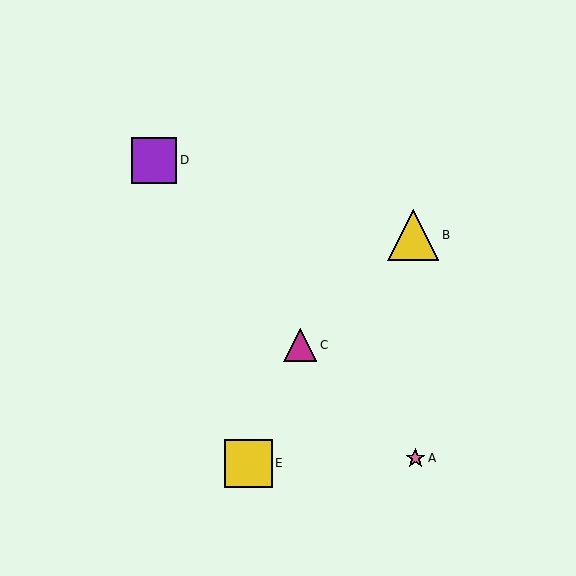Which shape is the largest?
The yellow triangle (labeled B) is the largest.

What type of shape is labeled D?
Shape D is a purple square.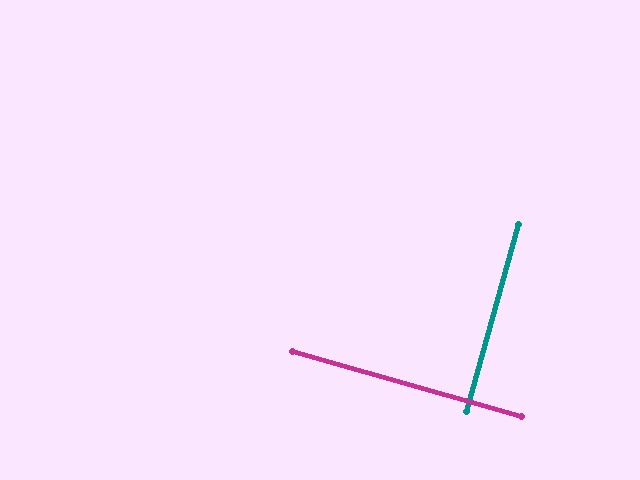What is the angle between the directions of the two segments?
Approximately 90 degrees.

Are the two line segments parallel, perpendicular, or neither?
Perpendicular — they meet at approximately 90°.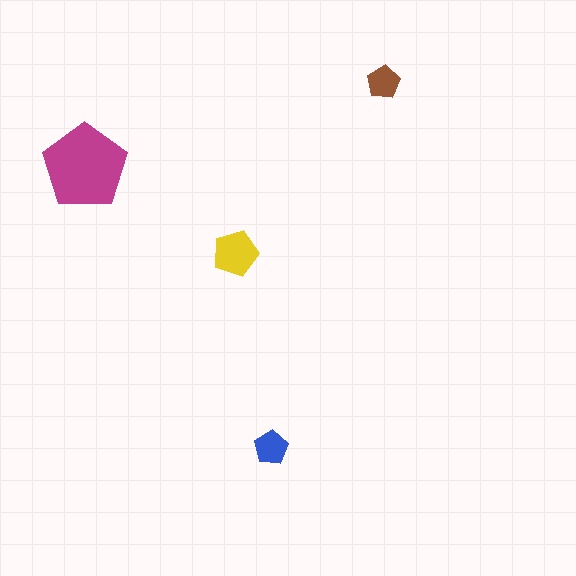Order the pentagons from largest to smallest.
the magenta one, the yellow one, the blue one, the brown one.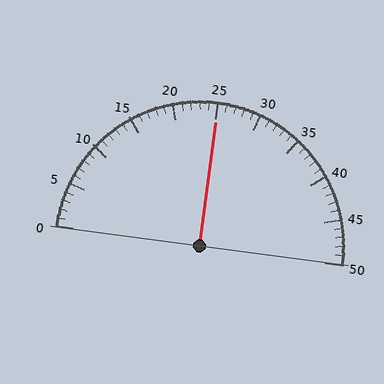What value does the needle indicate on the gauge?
The needle indicates approximately 25.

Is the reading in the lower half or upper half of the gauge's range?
The reading is in the upper half of the range (0 to 50).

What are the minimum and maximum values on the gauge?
The gauge ranges from 0 to 50.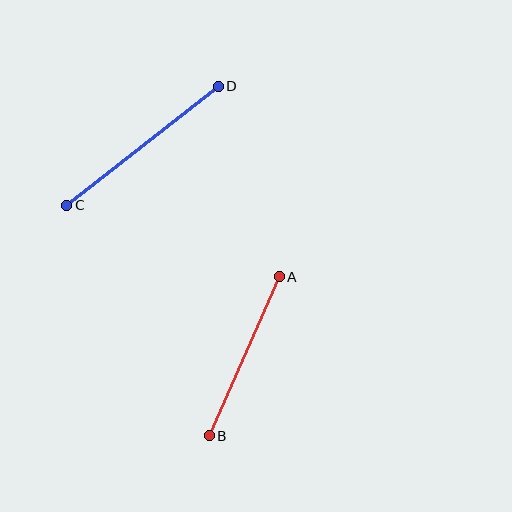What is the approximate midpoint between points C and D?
The midpoint is at approximately (143, 146) pixels.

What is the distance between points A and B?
The distance is approximately 174 pixels.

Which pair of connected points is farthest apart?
Points C and D are farthest apart.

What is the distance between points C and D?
The distance is approximately 192 pixels.